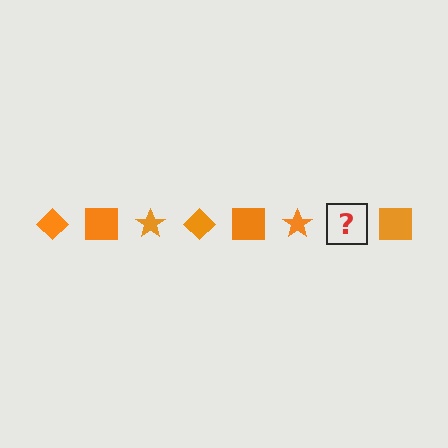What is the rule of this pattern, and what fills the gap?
The rule is that the pattern cycles through diamond, square, star shapes in orange. The gap should be filled with an orange diamond.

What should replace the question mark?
The question mark should be replaced with an orange diamond.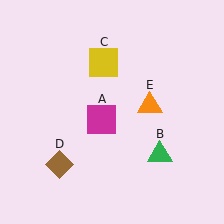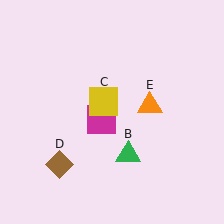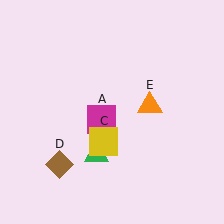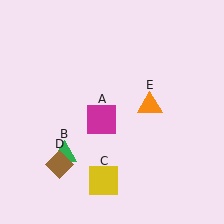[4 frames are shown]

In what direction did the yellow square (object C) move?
The yellow square (object C) moved down.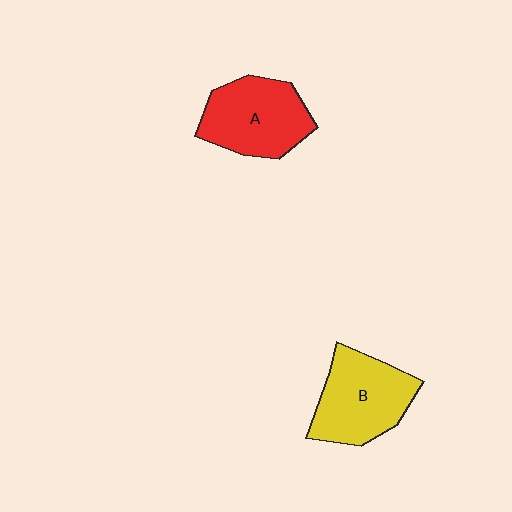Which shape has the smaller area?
Shape A (red).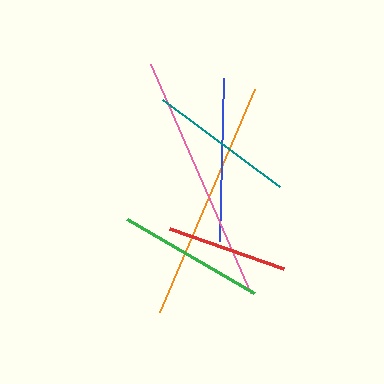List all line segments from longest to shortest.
From longest to shortest: pink, orange, blue, green, teal, red.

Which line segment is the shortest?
The red line is the shortest at approximately 120 pixels.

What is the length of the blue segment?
The blue segment is approximately 163 pixels long.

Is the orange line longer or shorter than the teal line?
The orange line is longer than the teal line.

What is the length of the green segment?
The green segment is approximately 147 pixels long.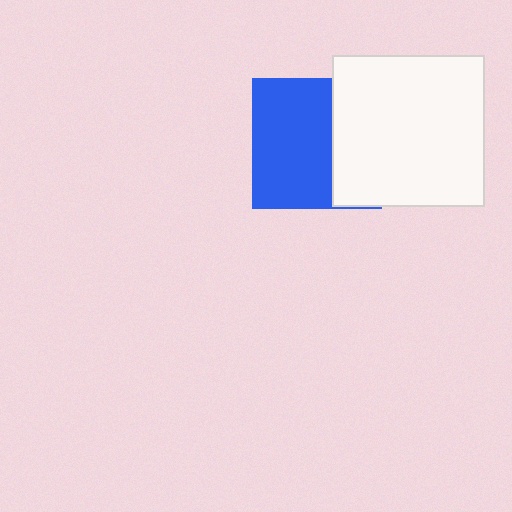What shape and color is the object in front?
The object in front is a white square.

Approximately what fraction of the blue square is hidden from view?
Roughly 38% of the blue square is hidden behind the white square.